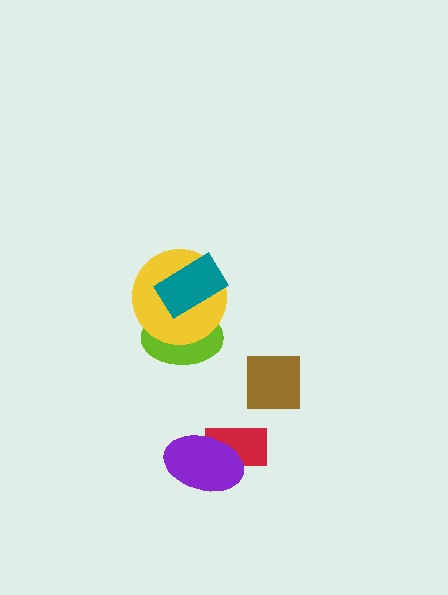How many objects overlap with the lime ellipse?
2 objects overlap with the lime ellipse.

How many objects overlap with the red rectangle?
1 object overlaps with the red rectangle.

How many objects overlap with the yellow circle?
2 objects overlap with the yellow circle.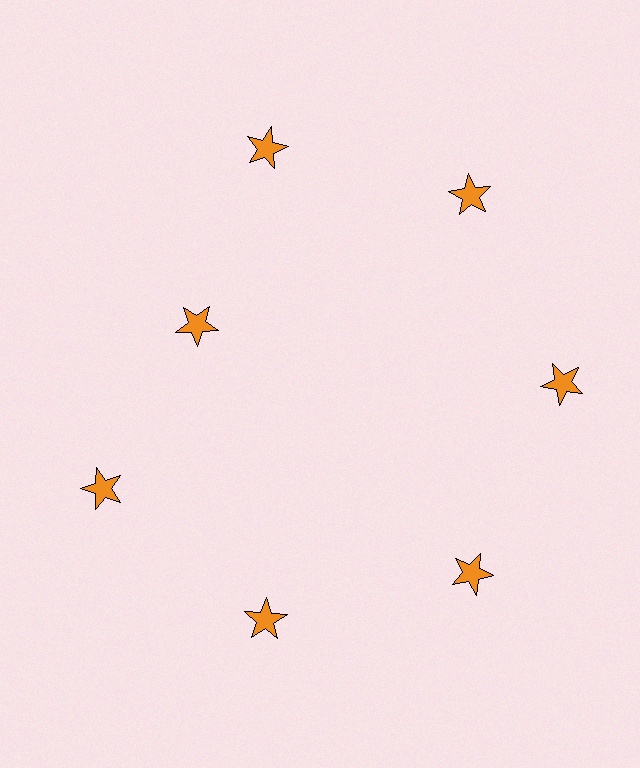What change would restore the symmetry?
The symmetry would be restored by moving it outward, back onto the ring so that all 7 stars sit at equal angles and equal distance from the center.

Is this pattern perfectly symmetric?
No. The 7 orange stars are arranged in a ring, but one element near the 10 o'clock position is pulled inward toward the center, breaking the 7-fold rotational symmetry.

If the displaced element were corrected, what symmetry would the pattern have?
It would have 7-fold rotational symmetry — the pattern would map onto itself every 51 degrees.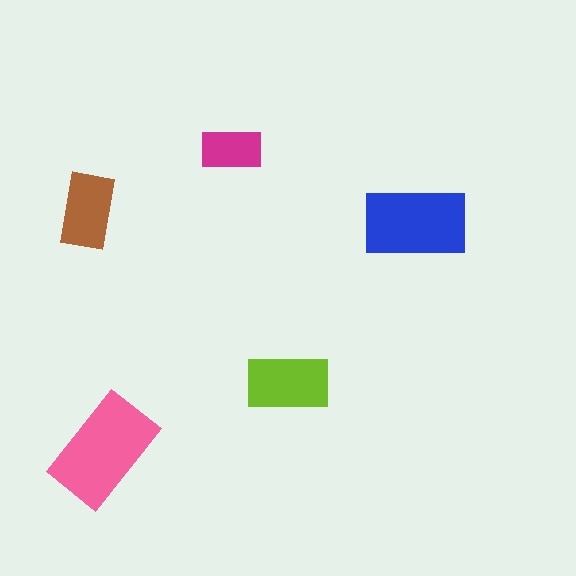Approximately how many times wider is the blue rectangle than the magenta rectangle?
About 1.5 times wider.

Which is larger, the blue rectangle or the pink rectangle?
The pink one.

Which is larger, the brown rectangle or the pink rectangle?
The pink one.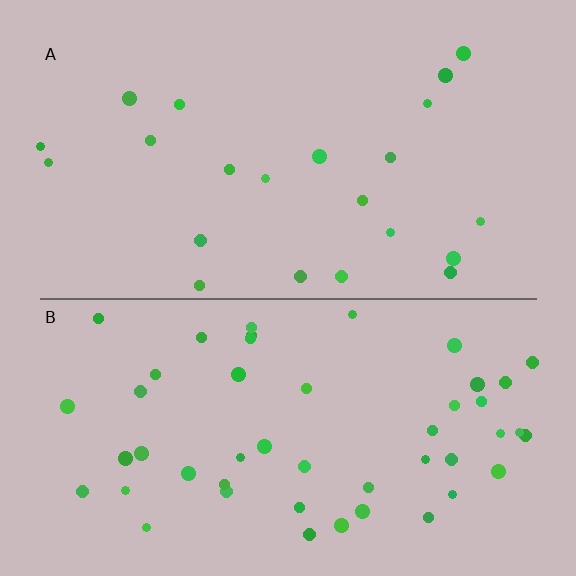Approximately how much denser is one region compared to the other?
Approximately 2.2× — region B over region A.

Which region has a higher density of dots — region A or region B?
B (the bottom).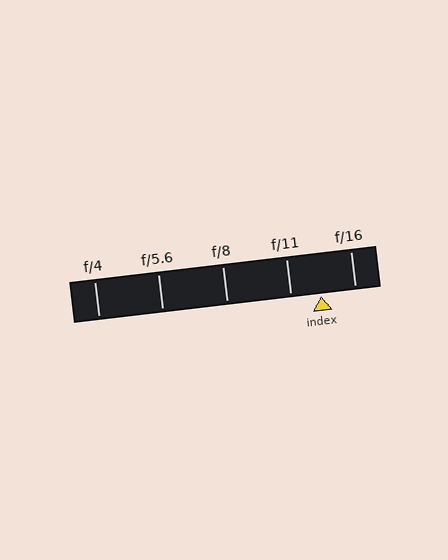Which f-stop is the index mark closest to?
The index mark is closest to f/11.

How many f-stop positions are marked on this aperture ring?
There are 5 f-stop positions marked.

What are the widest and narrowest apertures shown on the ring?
The widest aperture shown is f/4 and the narrowest is f/16.